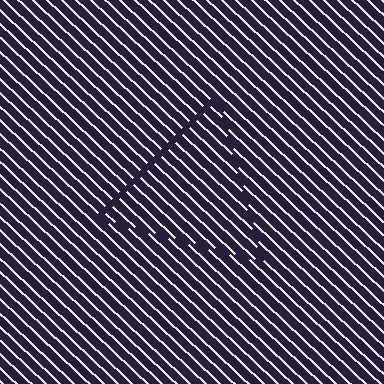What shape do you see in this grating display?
An illusory triangle. The interior of the shape contains the same grating, shifted by half a period — the contour is defined by the phase discontinuity where line-ends from the inner and outer gratings abut.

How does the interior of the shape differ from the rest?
The interior of the shape contains the same grating, shifted by half a period — the contour is defined by the phase discontinuity where line-ends from the inner and outer gratings abut.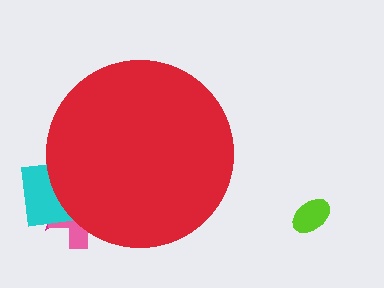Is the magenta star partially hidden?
Yes, the magenta star is partially hidden behind the red circle.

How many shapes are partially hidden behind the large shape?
4 shapes are partially hidden.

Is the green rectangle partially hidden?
Yes, the green rectangle is partially hidden behind the red circle.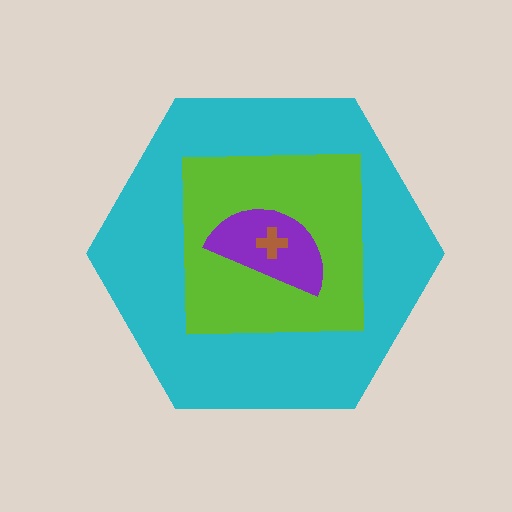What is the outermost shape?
The cyan hexagon.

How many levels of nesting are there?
4.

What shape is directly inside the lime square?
The purple semicircle.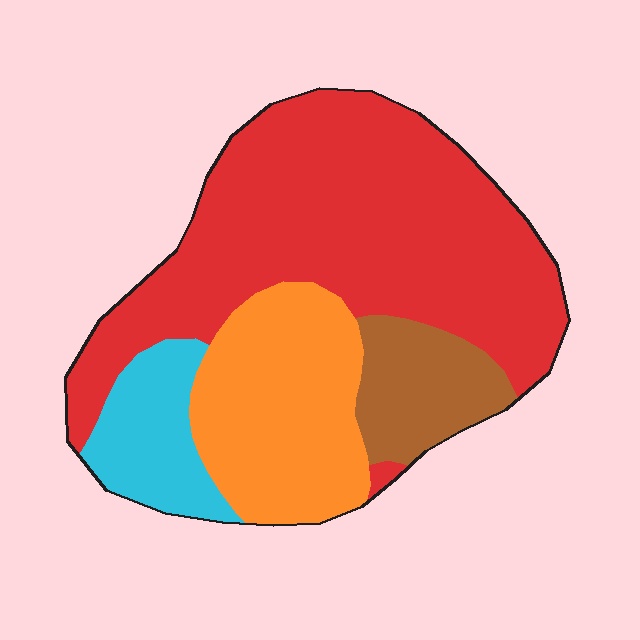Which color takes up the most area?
Red, at roughly 55%.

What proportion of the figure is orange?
Orange takes up about one quarter (1/4) of the figure.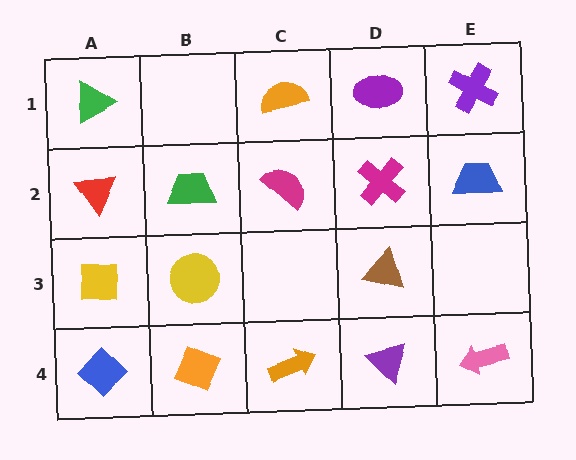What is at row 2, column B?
A green trapezoid.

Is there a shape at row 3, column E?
No, that cell is empty.